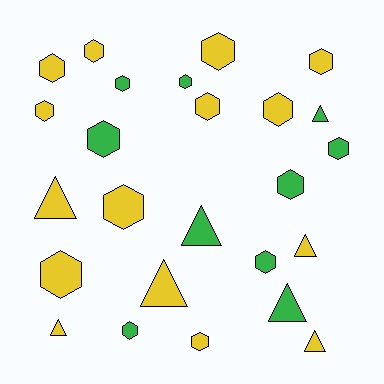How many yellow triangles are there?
There are 5 yellow triangles.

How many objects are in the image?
There are 25 objects.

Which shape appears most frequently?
Hexagon, with 17 objects.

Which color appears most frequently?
Yellow, with 15 objects.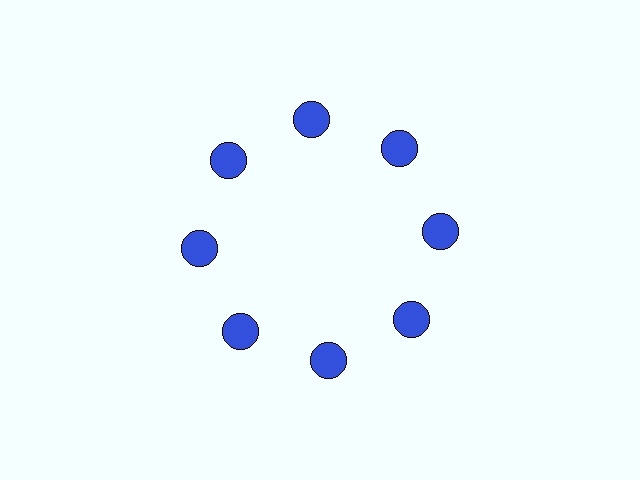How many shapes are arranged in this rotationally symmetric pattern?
There are 8 shapes, arranged in 8 groups of 1.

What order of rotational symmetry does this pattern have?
This pattern has 8-fold rotational symmetry.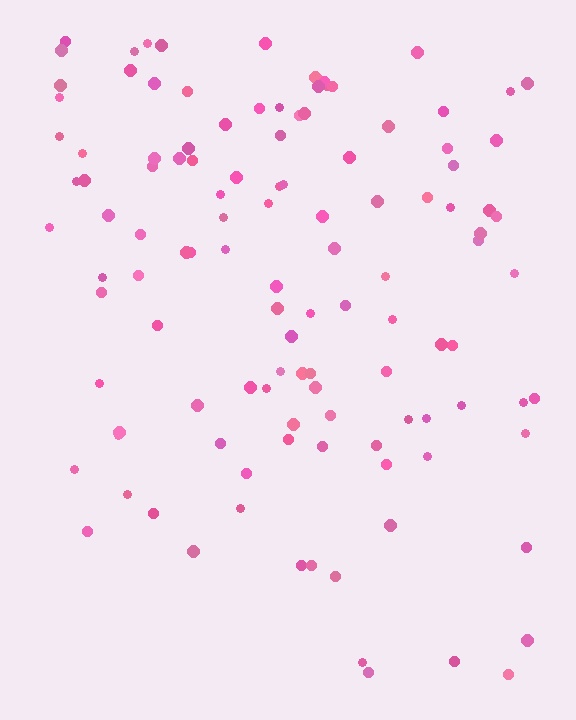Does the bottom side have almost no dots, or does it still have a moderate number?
Still a moderate number, just noticeably fewer than the top.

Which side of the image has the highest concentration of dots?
The top.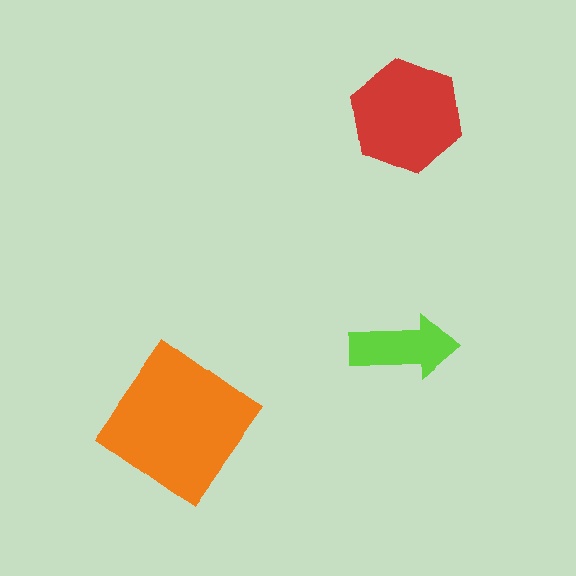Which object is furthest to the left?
The orange diamond is leftmost.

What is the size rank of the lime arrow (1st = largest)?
3rd.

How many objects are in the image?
There are 3 objects in the image.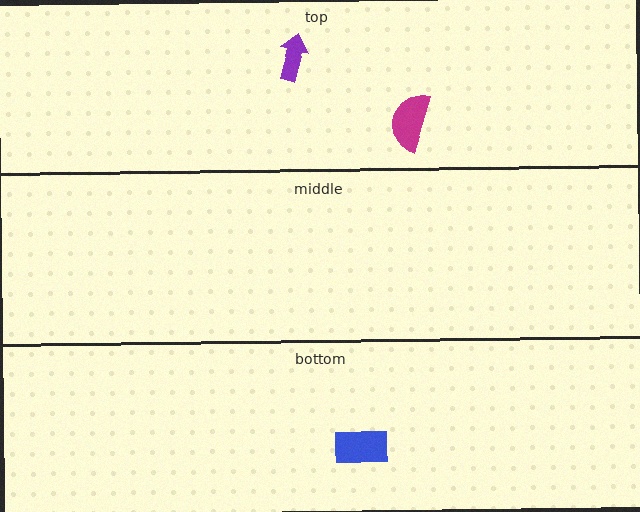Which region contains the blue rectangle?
The bottom region.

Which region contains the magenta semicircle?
The top region.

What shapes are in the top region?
The magenta semicircle, the purple arrow.